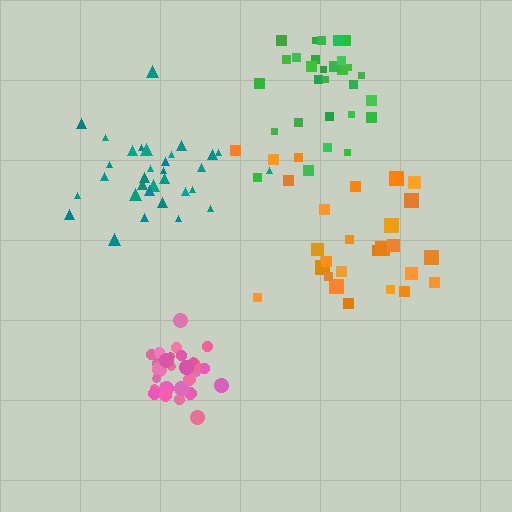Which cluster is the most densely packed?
Pink.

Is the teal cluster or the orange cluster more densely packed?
Teal.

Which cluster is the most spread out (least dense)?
Orange.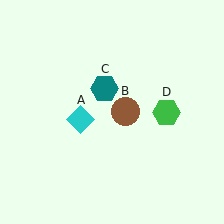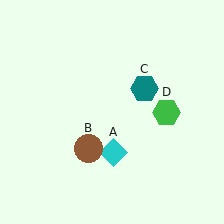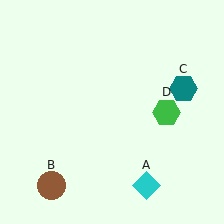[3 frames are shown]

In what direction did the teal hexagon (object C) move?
The teal hexagon (object C) moved right.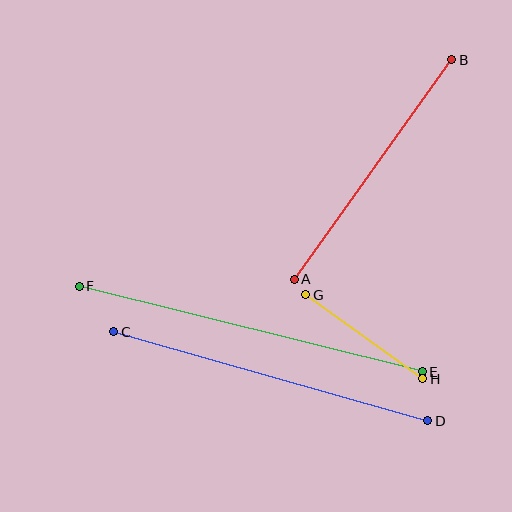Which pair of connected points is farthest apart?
Points E and F are farthest apart.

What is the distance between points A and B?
The distance is approximately 270 pixels.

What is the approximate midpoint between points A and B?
The midpoint is at approximately (373, 169) pixels.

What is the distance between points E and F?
The distance is approximately 354 pixels.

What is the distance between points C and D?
The distance is approximately 326 pixels.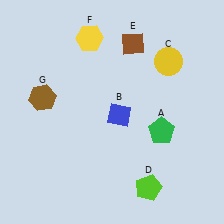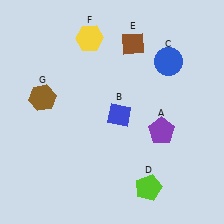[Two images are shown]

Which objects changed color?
A changed from green to purple. C changed from yellow to blue.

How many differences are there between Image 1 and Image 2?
There are 2 differences between the two images.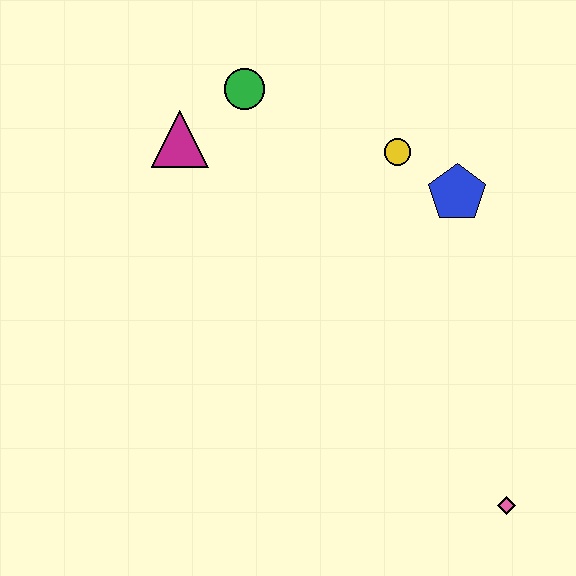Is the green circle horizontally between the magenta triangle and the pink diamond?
Yes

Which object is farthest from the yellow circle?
The pink diamond is farthest from the yellow circle.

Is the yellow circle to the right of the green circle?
Yes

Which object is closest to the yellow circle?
The blue pentagon is closest to the yellow circle.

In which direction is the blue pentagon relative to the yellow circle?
The blue pentagon is to the right of the yellow circle.